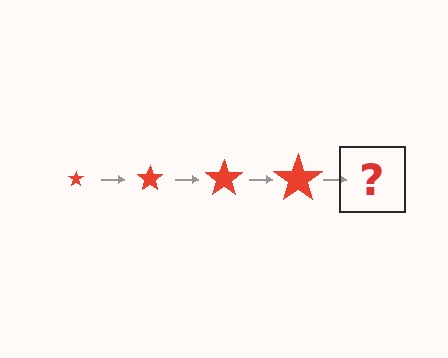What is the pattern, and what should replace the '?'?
The pattern is that the star gets progressively larger each step. The '?' should be a red star, larger than the previous one.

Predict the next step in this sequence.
The next step is a red star, larger than the previous one.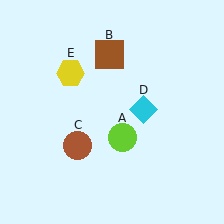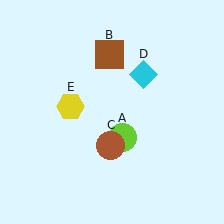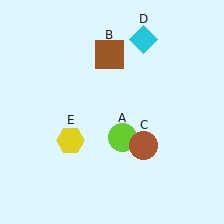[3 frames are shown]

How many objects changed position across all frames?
3 objects changed position: brown circle (object C), cyan diamond (object D), yellow hexagon (object E).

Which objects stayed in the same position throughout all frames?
Lime circle (object A) and brown square (object B) remained stationary.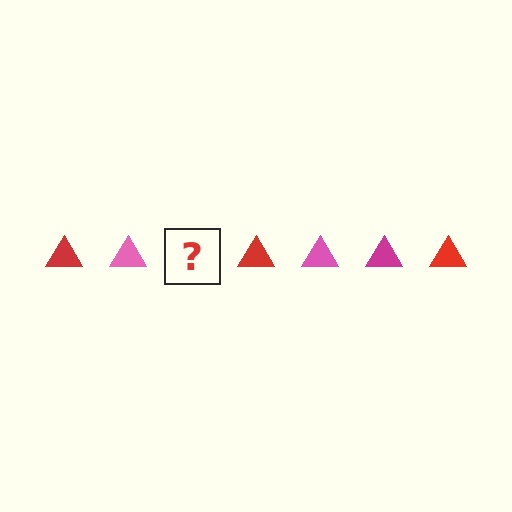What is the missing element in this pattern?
The missing element is a magenta triangle.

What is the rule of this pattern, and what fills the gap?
The rule is that the pattern cycles through red, pink, magenta triangles. The gap should be filled with a magenta triangle.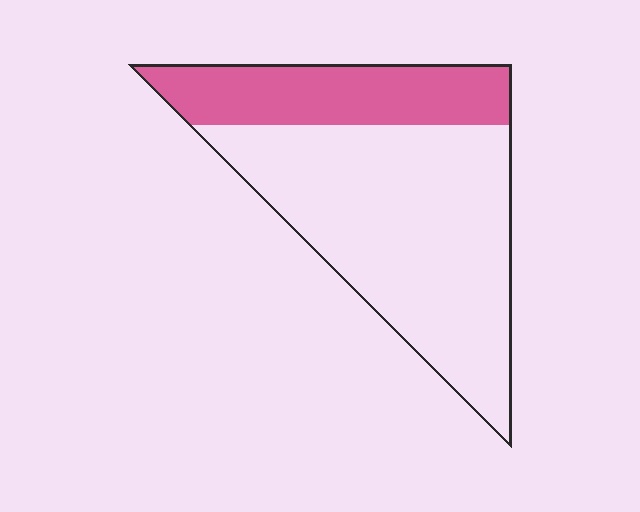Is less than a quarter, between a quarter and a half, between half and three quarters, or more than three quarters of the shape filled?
Between a quarter and a half.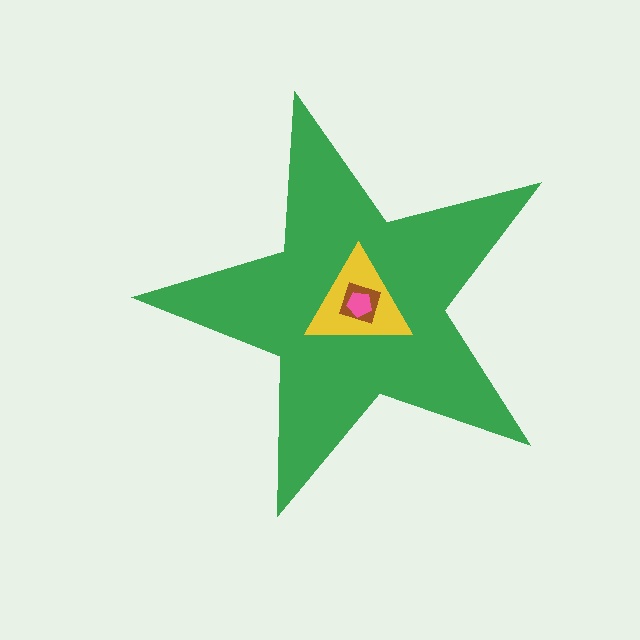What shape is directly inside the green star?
The yellow triangle.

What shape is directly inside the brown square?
The pink pentagon.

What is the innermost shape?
The pink pentagon.